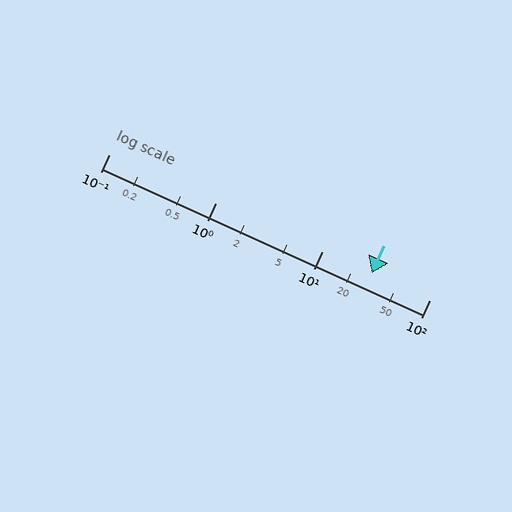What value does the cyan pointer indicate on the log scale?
The pointer indicates approximately 29.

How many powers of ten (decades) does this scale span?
The scale spans 3 decades, from 0.1 to 100.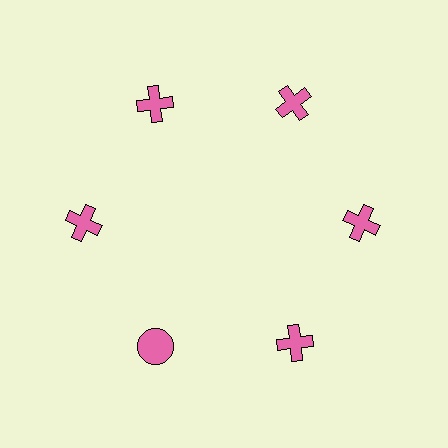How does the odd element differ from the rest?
It has a different shape: circle instead of cross.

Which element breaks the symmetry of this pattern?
The pink circle at roughly the 7 o'clock position breaks the symmetry. All other shapes are pink crosses.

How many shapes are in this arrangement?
There are 6 shapes arranged in a ring pattern.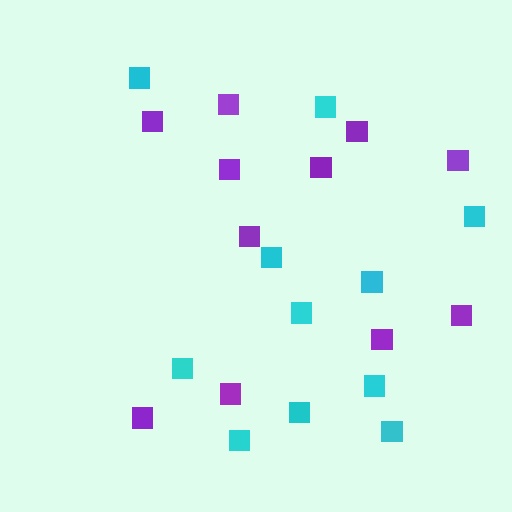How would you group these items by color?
There are 2 groups: one group of cyan squares (11) and one group of purple squares (11).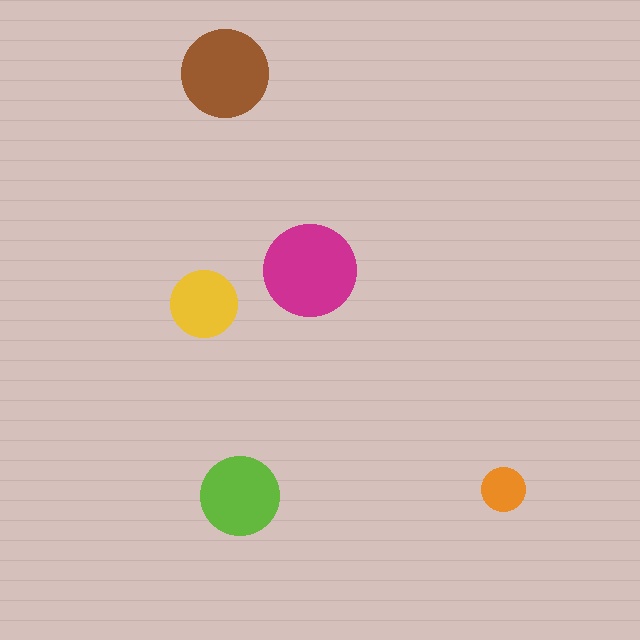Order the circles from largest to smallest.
the magenta one, the brown one, the lime one, the yellow one, the orange one.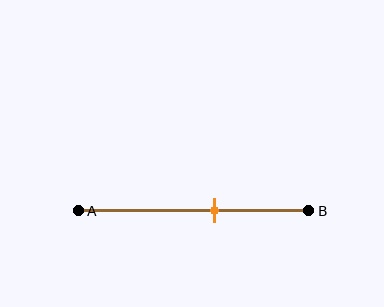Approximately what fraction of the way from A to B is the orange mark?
The orange mark is approximately 60% of the way from A to B.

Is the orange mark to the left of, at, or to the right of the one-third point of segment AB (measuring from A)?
The orange mark is to the right of the one-third point of segment AB.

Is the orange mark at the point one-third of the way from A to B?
No, the mark is at about 60% from A, not at the 33% one-third point.